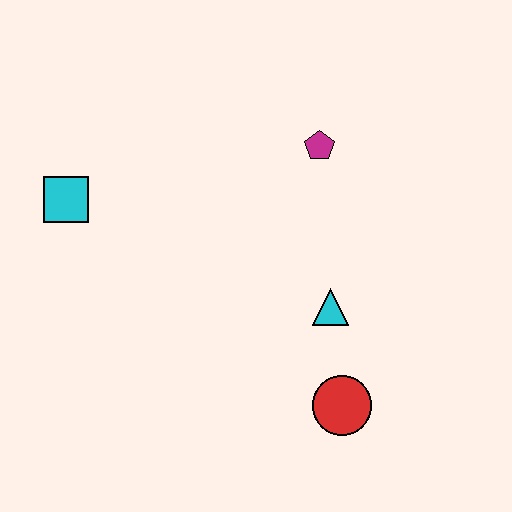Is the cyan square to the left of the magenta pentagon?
Yes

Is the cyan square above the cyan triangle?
Yes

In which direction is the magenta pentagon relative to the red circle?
The magenta pentagon is above the red circle.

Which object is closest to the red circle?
The cyan triangle is closest to the red circle.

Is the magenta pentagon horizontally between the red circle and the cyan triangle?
No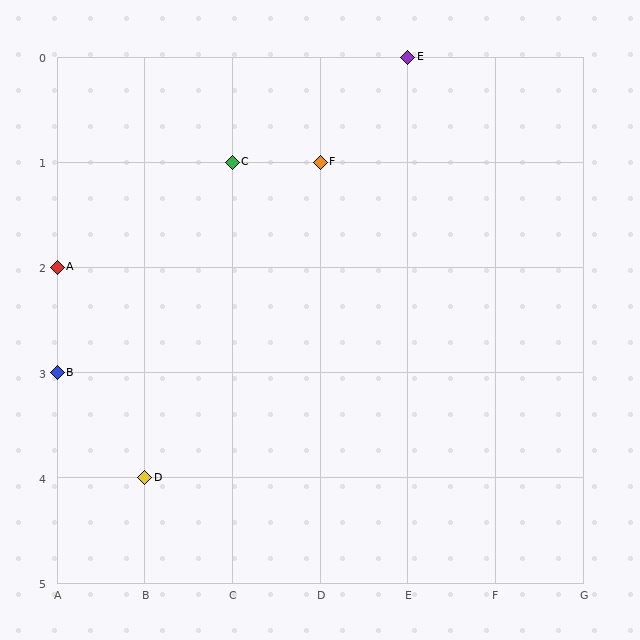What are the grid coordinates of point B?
Point B is at grid coordinates (A, 3).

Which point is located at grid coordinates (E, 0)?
Point E is at (E, 0).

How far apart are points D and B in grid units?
Points D and B are 1 column and 1 row apart (about 1.4 grid units diagonally).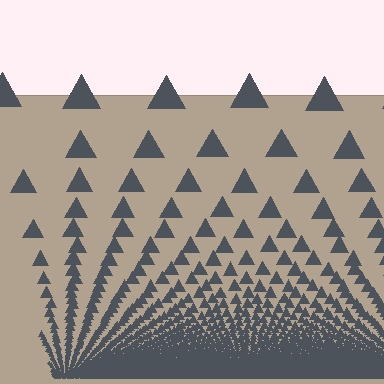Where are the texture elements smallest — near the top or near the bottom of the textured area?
Near the bottom.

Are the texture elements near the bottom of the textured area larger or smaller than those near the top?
Smaller. The gradient is inverted — elements near the bottom are smaller and denser.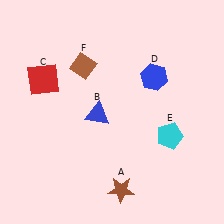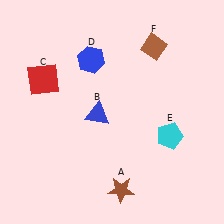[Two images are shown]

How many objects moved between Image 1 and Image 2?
2 objects moved between the two images.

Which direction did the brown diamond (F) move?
The brown diamond (F) moved right.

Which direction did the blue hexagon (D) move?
The blue hexagon (D) moved left.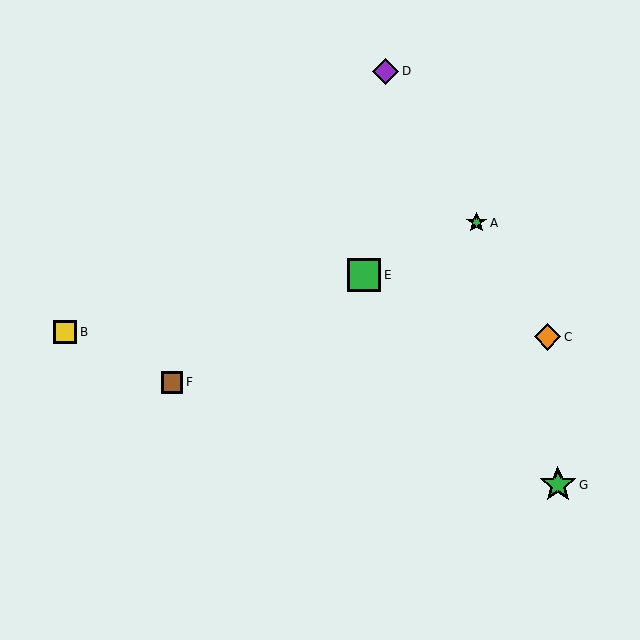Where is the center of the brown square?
The center of the brown square is at (172, 382).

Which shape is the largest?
The green star (labeled G) is the largest.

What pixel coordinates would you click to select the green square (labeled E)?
Click at (364, 275) to select the green square E.